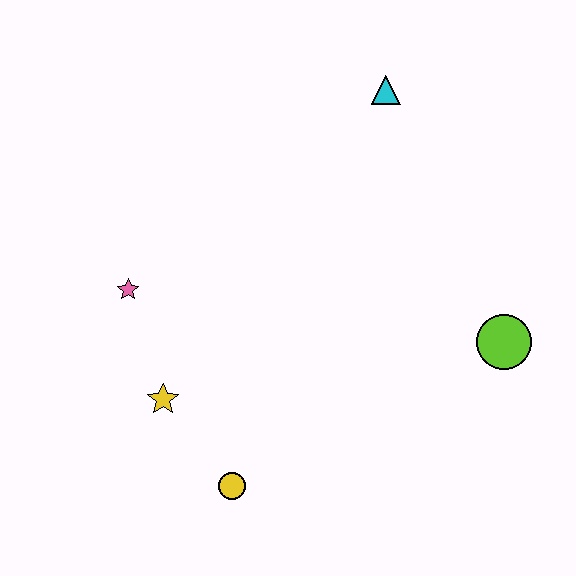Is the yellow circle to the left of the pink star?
No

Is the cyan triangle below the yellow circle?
No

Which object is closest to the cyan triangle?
The lime circle is closest to the cyan triangle.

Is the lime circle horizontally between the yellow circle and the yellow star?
No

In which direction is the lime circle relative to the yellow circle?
The lime circle is to the right of the yellow circle.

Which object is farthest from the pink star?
The lime circle is farthest from the pink star.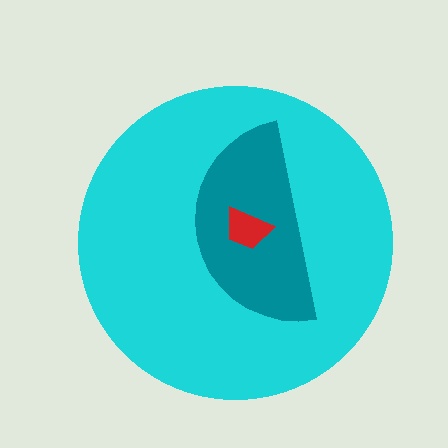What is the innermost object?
The red trapezoid.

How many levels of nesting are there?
3.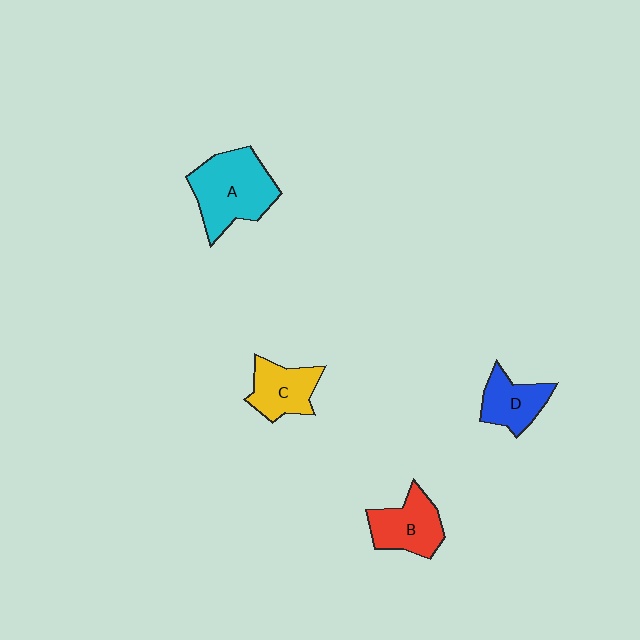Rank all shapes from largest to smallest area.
From largest to smallest: A (cyan), B (red), C (yellow), D (blue).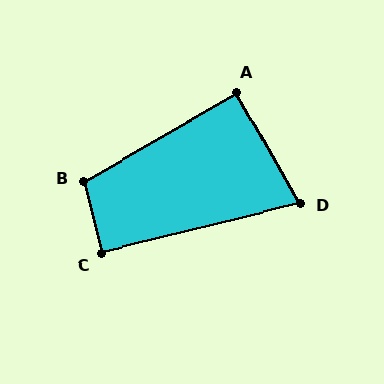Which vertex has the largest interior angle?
B, at approximately 106 degrees.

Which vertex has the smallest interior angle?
D, at approximately 74 degrees.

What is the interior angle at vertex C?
Approximately 90 degrees (approximately right).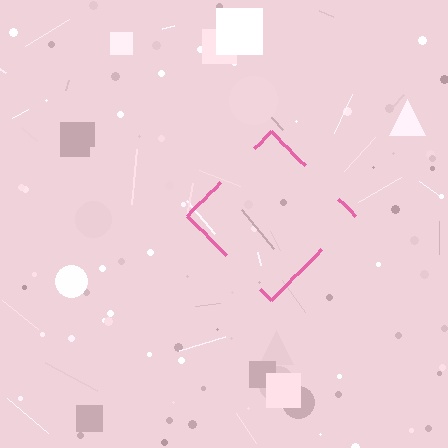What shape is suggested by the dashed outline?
The dashed outline suggests a diamond.